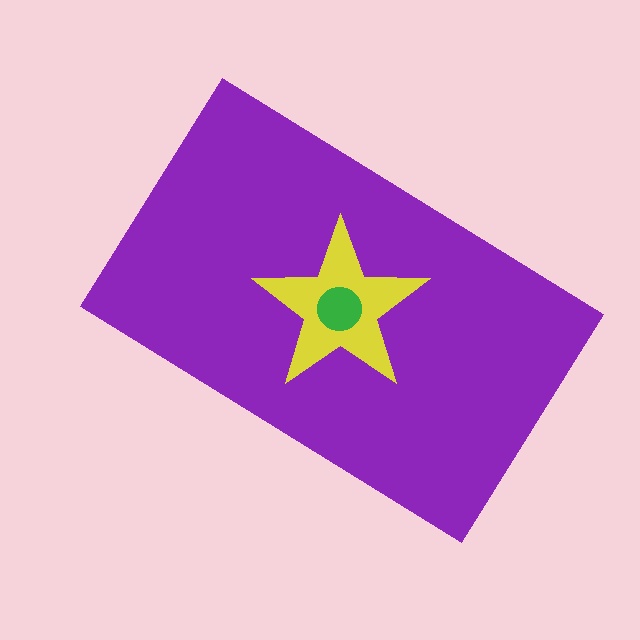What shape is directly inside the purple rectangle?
The yellow star.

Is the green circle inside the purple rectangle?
Yes.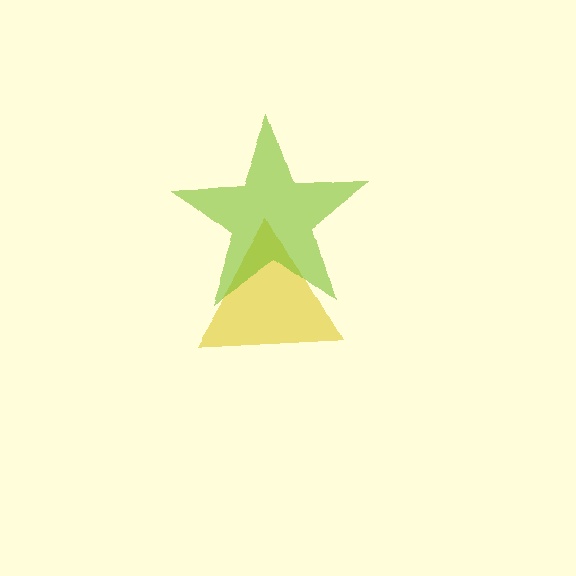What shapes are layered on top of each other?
The layered shapes are: a yellow triangle, a lime star.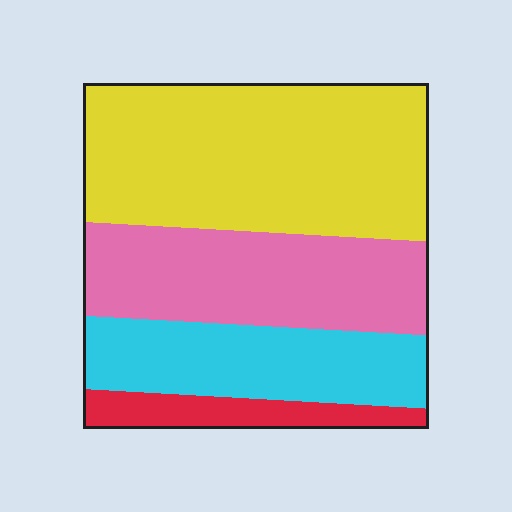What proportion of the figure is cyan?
Cyan takes up about one fifth (1/5) of the figure.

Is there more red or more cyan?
Cyan.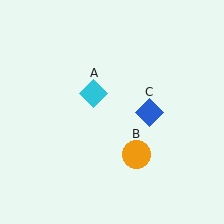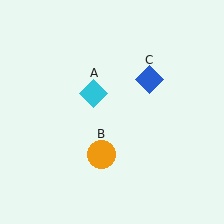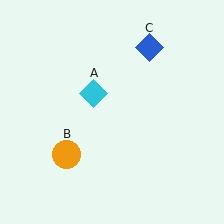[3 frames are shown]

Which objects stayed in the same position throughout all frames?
Cyan diamond (object A) remained stationary.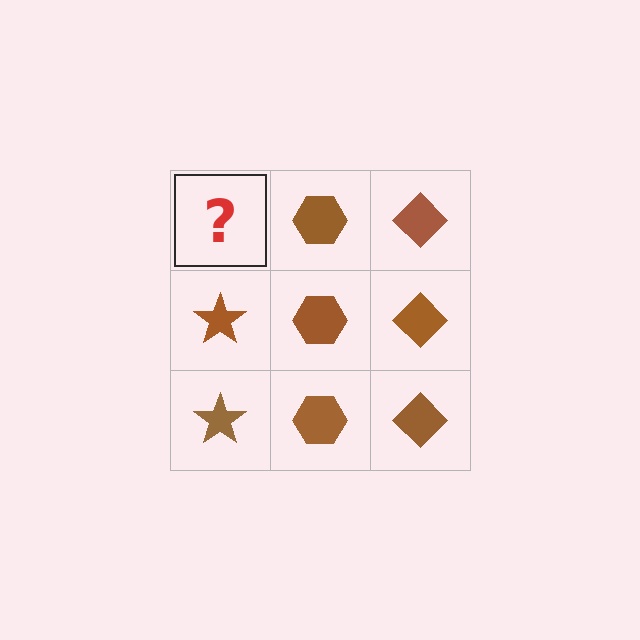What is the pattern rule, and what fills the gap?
The rule is that each column has a consistent shape. The gap should be filled with a brown star.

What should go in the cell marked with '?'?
The missing cell should contain a brown star.